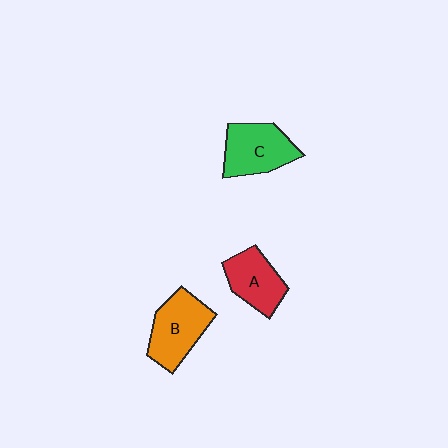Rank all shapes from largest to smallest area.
From largest to smallest: B (orange), C (green), A (red).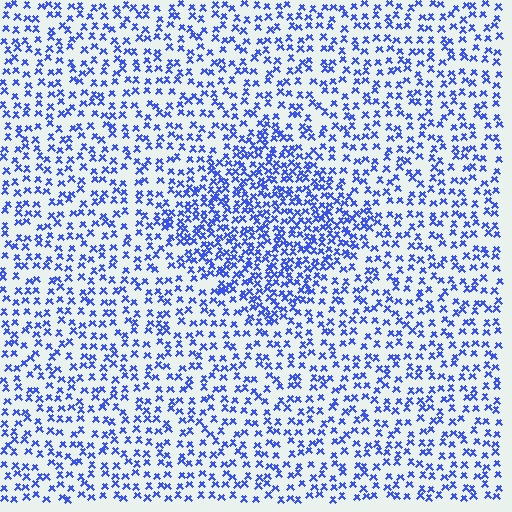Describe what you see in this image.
The image contains small blue elements arranged at two different densities. A diamond-shaped region is visible where the elements are more densely packed than the surrounding area.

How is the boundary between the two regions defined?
The boundary is defined by a change in element density (approximately 1.9x ratio). All elements are the same color, size, and shape.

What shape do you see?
I see a diamond.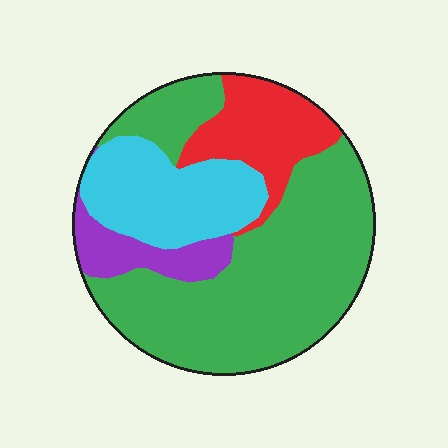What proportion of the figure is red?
Red takes up about one sixth (1/6) of the figure.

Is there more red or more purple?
Red.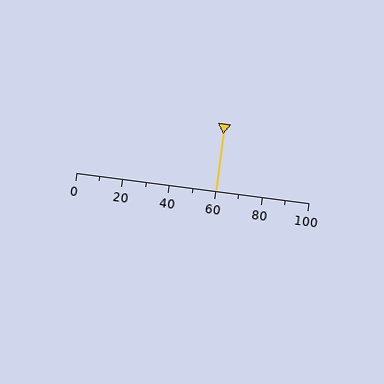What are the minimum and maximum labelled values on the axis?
The axis runs from 0 to 100.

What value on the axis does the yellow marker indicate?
The marker indicates approximately 60.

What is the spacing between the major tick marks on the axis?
The major ticks are spaced 20 apart.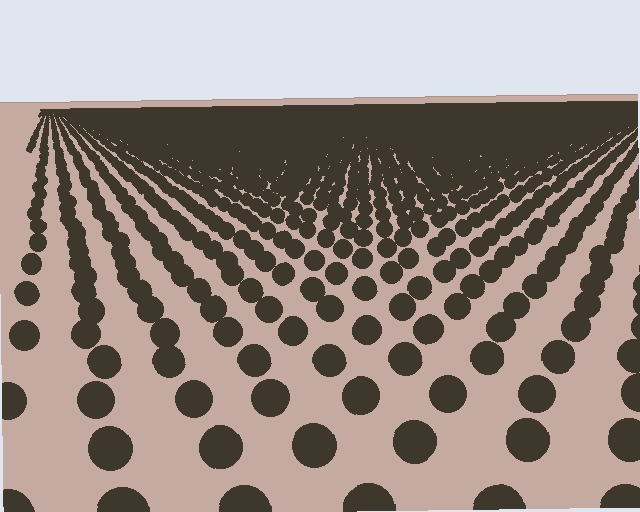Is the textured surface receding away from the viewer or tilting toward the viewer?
The surface is receding away from the viewer. Texture elements get smaller and denser toward the top.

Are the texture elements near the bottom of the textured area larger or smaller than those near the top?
Larger. Near the bottom, elements are closer to the viewer and appear at a bigger on-screen size.